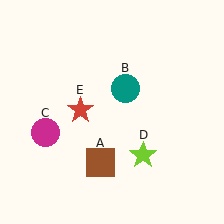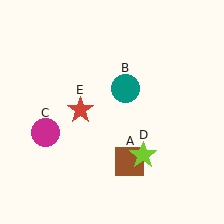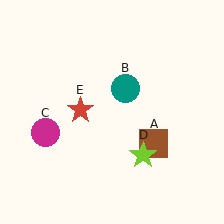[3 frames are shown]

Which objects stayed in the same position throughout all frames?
Teal circle (object B) and magenta circle (object C) and lime star (object D) and red star (object E) remained stationary.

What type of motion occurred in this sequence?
The brown square (object A) rotated counterclockwise around the center of the scene.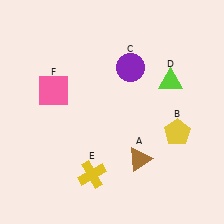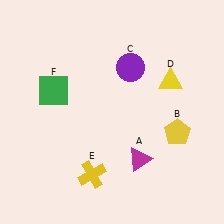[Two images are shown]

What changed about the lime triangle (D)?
In Image 1, D is lime. In Image 2, it changed to yellow.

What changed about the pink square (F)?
In Image 1, F is pink. In Image 2, it changed to green.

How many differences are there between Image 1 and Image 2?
There are 3 differences between the two images.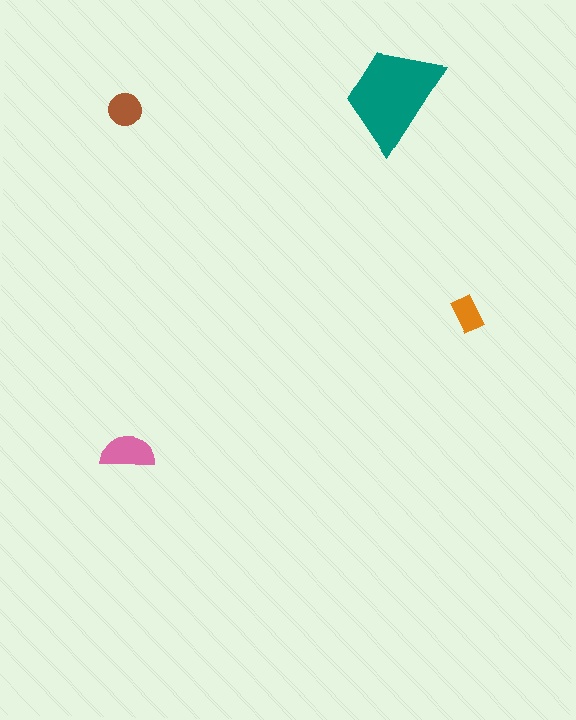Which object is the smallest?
The orange rectangle.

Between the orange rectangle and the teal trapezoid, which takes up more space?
The teal trapezoid.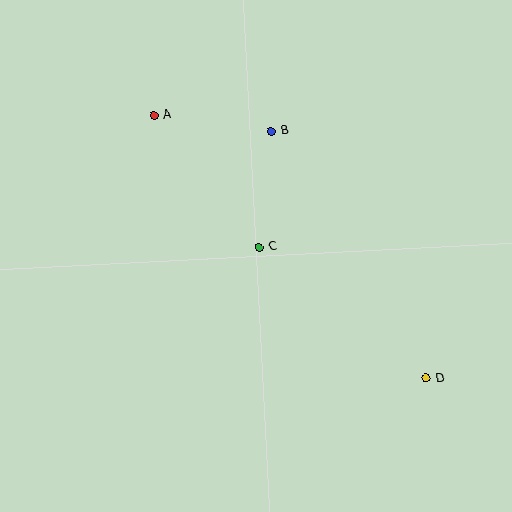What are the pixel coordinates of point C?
Point C is at (259, 247).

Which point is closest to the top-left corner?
Point A is closest to the top-left corner.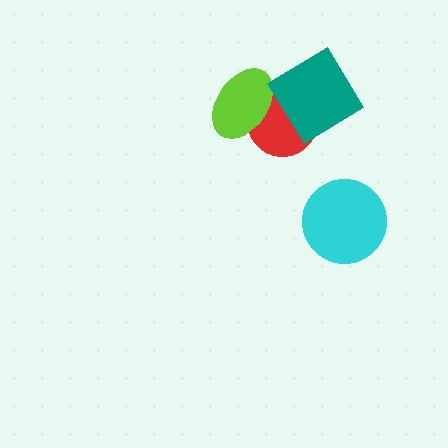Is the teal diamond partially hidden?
No, no other shape covers it.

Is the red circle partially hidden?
Yes, it is partially covered by another shape.